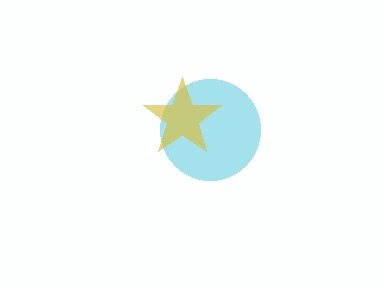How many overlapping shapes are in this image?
There are 2 overlapping shapes in the image.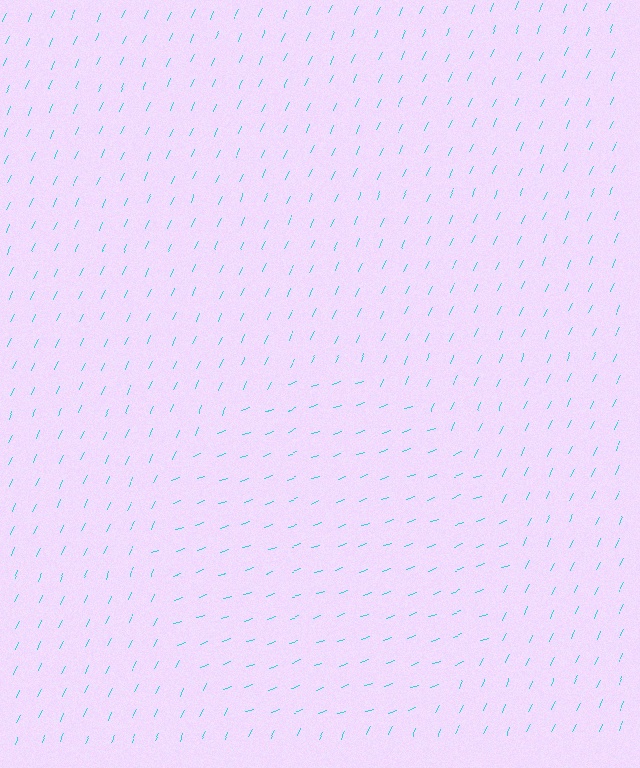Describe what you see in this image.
The image is filled with small cyan line segments. A circle region in the image has lines oriented differently from the surrounding lines, creating a visible texture boundary.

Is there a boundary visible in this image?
Yes, there is a texture boundary formed by a change in line orientation.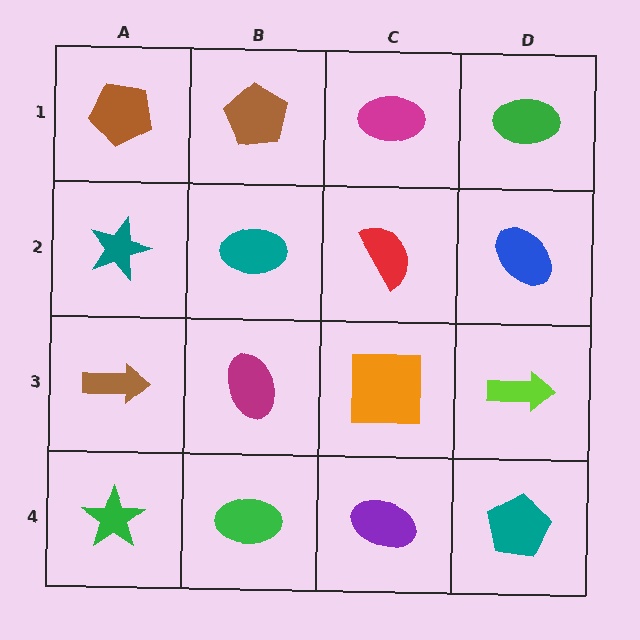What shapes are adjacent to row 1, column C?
A red semicircle (row 2, column C), a brown pentagon (row 1, column B), a green ellipse (row 1, column D).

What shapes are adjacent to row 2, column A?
A brown pentagon (row 1, column A), a brown arrow (row 3, column A), a teal ellipse (row 2, column B).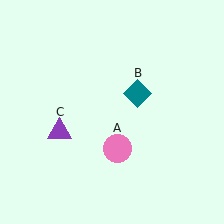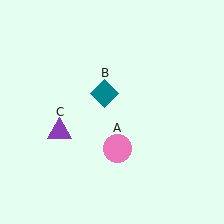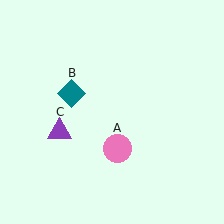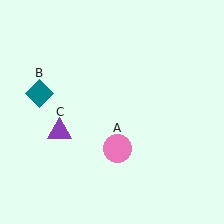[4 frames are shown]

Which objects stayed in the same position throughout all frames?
Pink circle (object A) and purple triangle (object C) remained stationary.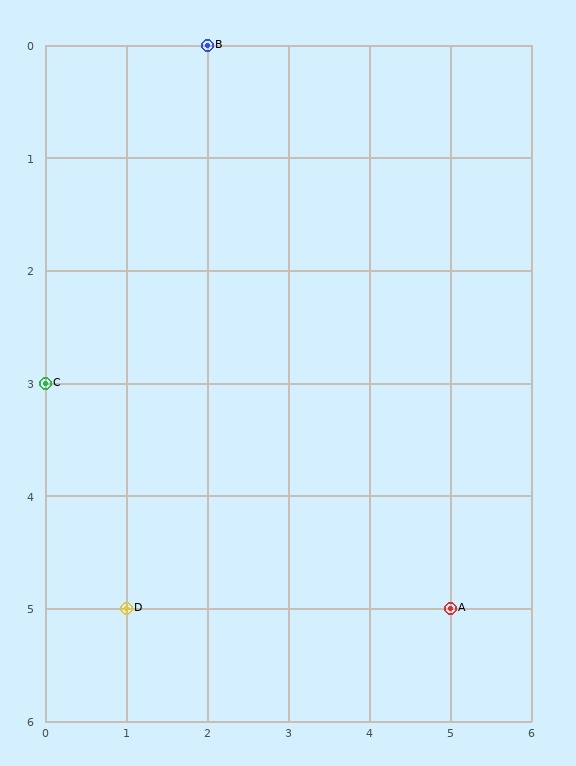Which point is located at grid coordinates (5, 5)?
Point A is at (5, 5).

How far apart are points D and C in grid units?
Points D and C are 1 column and 2 rows apart (about 2.2 grid units diagonally).